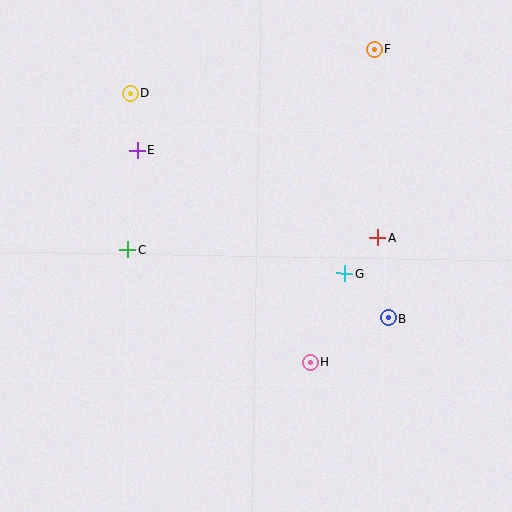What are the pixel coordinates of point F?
Point F is at (374, 49).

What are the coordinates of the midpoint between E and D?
The midpoint between E and D is at (134, 122).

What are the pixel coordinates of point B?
Point B is at (388, 318).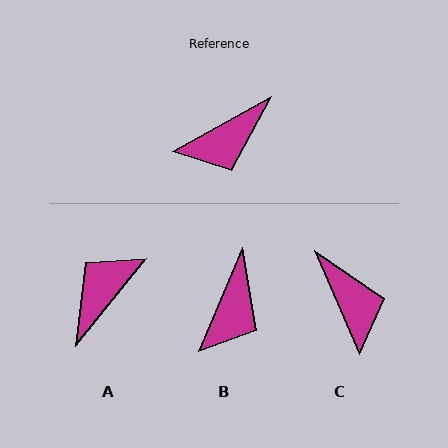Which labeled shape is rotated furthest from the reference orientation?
A, about 158 degrees away.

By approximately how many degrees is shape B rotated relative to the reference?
Approximately 38 degrees counter-clockwise.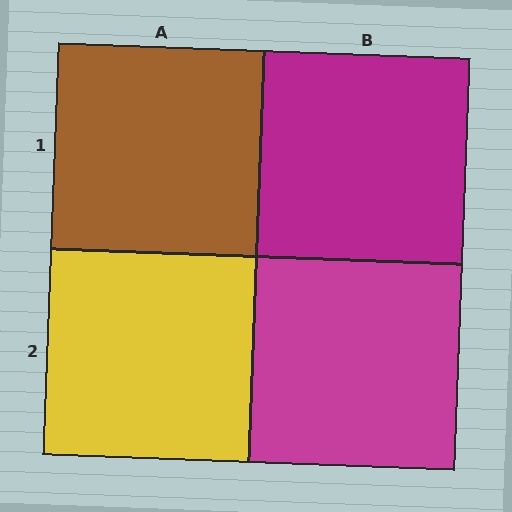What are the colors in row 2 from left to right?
Yellow, magenta.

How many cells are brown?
1 cell is brown.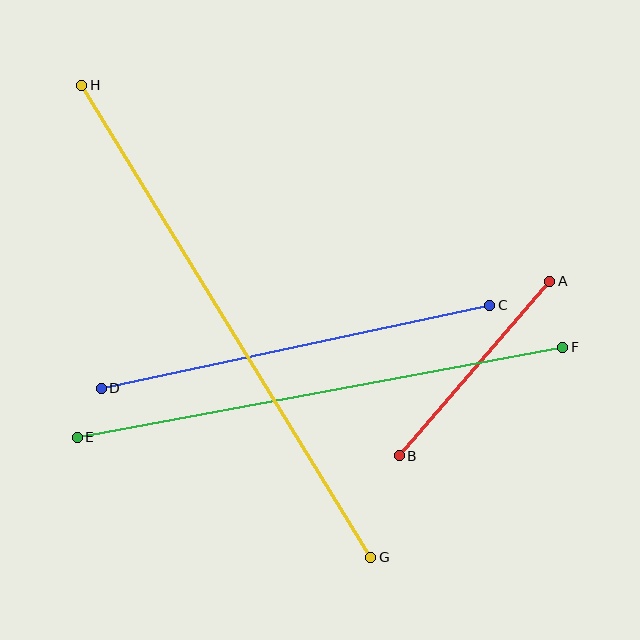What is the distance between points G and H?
The distance is approximately 553 pixels.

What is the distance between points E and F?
The distance is approximately 494 pixels.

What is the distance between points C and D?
The distance is approximately 397 pixels.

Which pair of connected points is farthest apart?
Points G and H are farthest apart.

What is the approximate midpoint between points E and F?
The midpoint is at approximately (320, 392) pixels.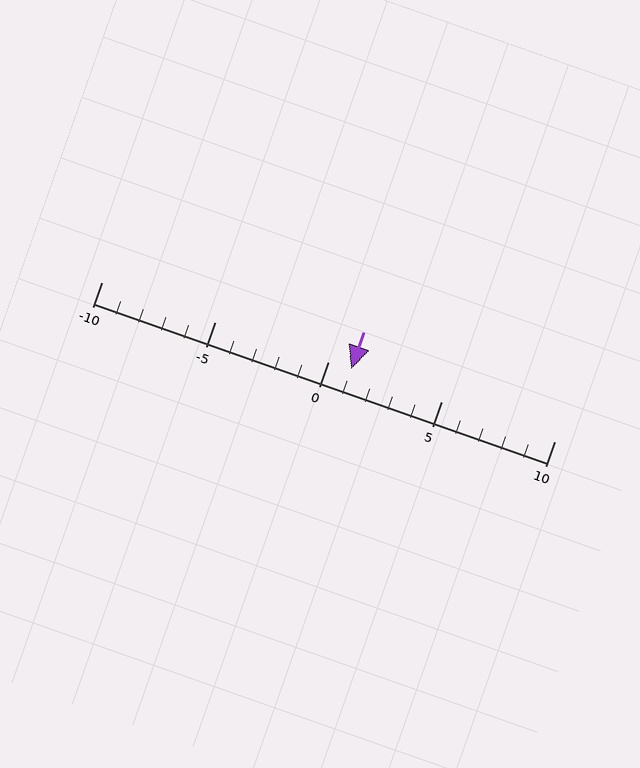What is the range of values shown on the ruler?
The ruler shows values from -10 to 10.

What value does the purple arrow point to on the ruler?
The purple arrow points to approximately 1.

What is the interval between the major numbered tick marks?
The major tick marks are spaced 5 units apart.